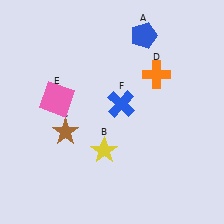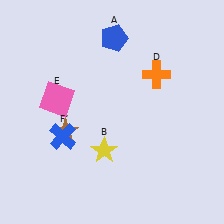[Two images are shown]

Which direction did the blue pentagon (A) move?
The blue pentagon (A) moved left.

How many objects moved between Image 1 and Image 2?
2 objects moved between the two images.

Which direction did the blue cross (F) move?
The blue cross (F) moved left.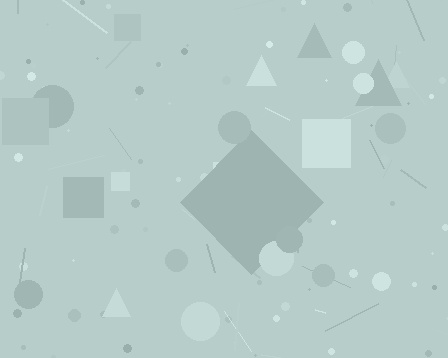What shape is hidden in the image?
A diamond is hidden in the image.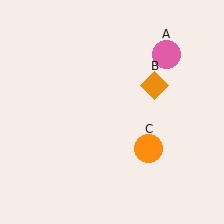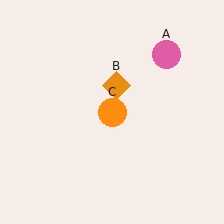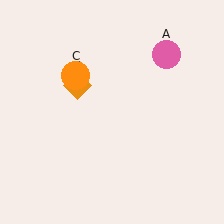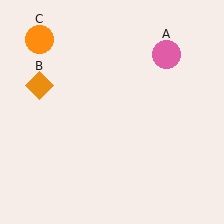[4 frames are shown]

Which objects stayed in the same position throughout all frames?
Pink circle (object A) remained stationary.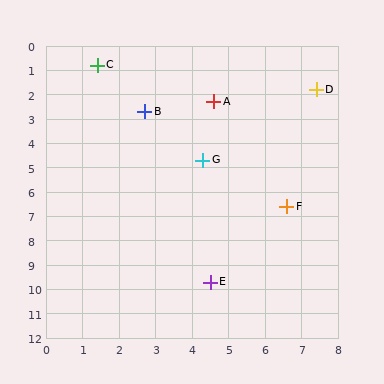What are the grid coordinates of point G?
Point G is at approximately (4.3, 4.7).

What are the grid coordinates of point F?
Point F is at approximately (6.6, 6.6).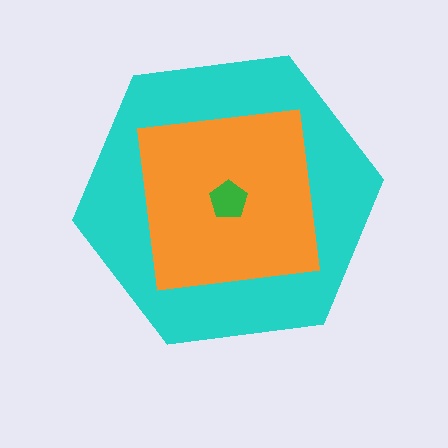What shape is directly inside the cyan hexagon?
The orange square.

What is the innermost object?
The green pentagon.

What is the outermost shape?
The cyan hexagon.